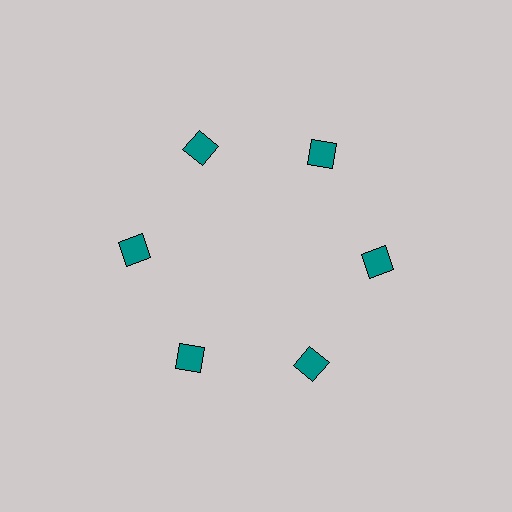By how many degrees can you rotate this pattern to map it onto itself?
The pattern maps onto itself every 60 degrees of rotation.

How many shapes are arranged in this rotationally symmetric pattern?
There are 6 shapes, arranged in 6 groups of 1.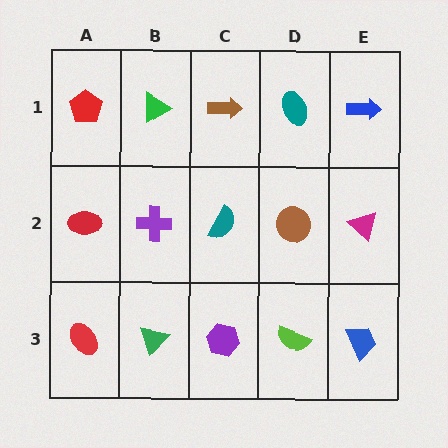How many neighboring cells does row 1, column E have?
2.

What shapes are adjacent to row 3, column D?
A brown circle (row 2, column D), a purple hexagon (row 3, column C), a blue trapezoid (row 3, column E).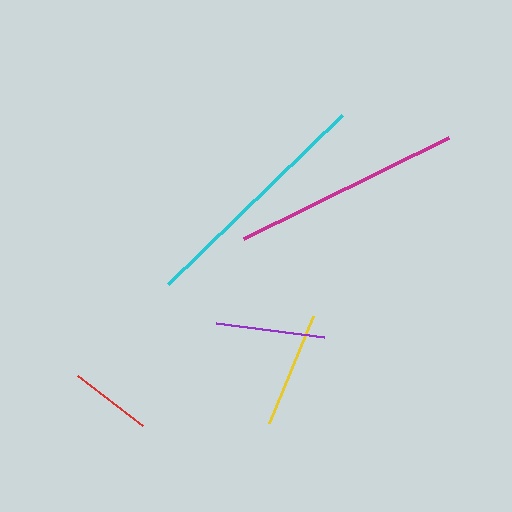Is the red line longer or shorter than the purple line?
The purple line is longer than the red line.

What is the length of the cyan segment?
The cyan segment is approximately 243 pixels long.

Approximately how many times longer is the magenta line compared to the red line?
The magenta line is approximately 2.8 times the length of the red line.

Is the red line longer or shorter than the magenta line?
The magenta line is longer than the red line.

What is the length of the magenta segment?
The magenta segment is approximately 229 pixels long.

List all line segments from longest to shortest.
From longest to shortest: cyan, magenta, yellow, purple, red.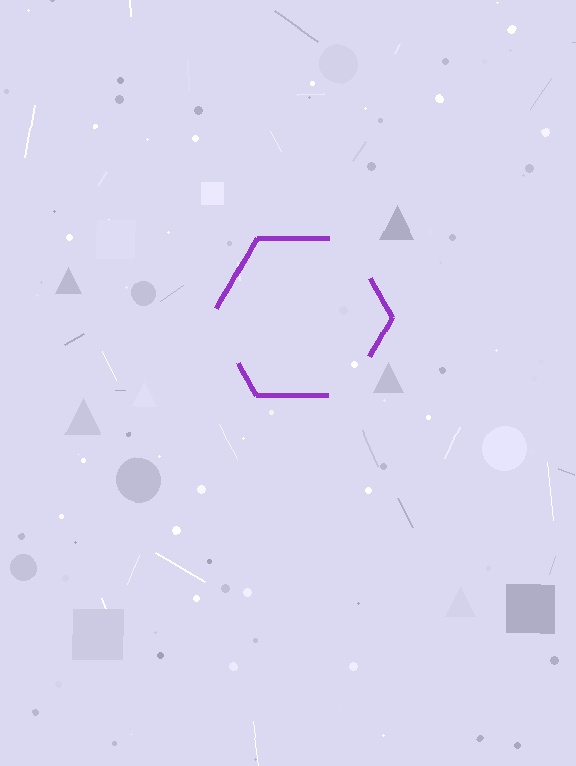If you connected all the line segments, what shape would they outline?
They would outline a hexagon.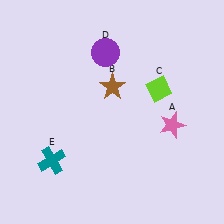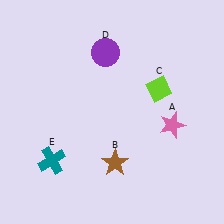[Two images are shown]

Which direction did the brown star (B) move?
The brown star (B) moved down.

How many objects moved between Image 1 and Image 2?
1 object moved between the two images.